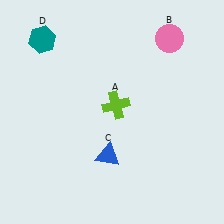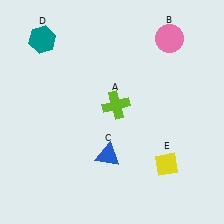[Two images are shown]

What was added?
A yellow diamond (E) was added in Image 2.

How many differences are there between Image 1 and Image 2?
There is 1 difference between the two images.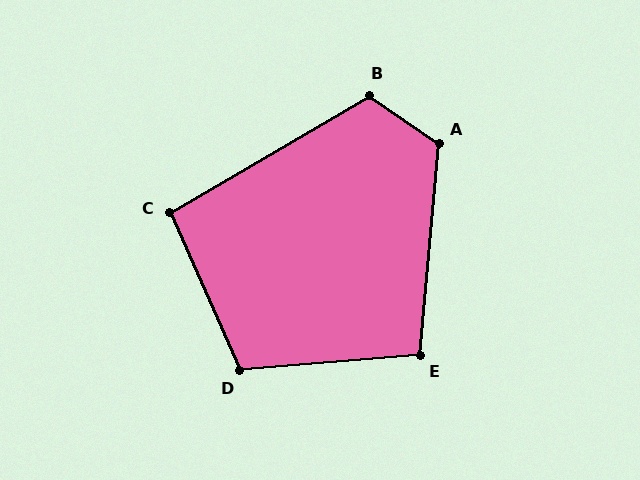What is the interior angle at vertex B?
Approximately 115 degrees (obtuse).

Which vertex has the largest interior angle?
A, at approximately 120 degrees.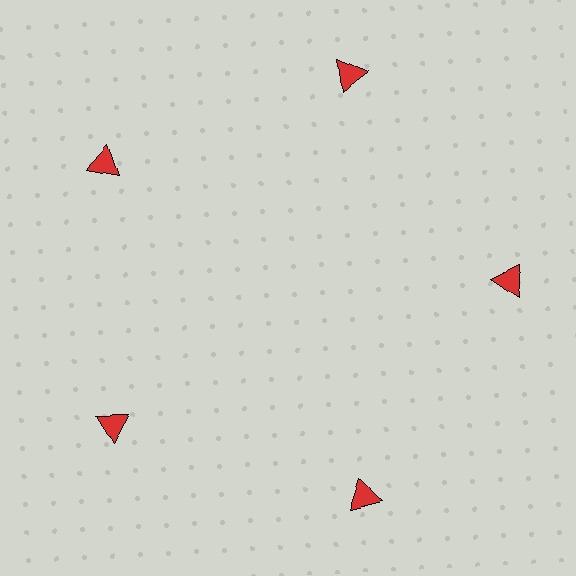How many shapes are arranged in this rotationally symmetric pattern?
There are 5 shapes, arranged in 5 groups of 1.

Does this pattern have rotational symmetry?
Yes, this pattern has 5-fold rotational symmetry. It looks the same after rotating 72 degrees around the center.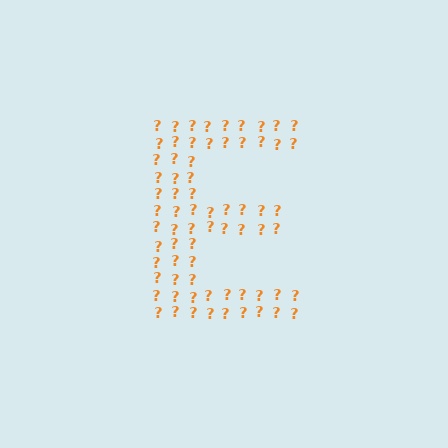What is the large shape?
The large shape is the letter E.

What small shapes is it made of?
It is made of small question marks.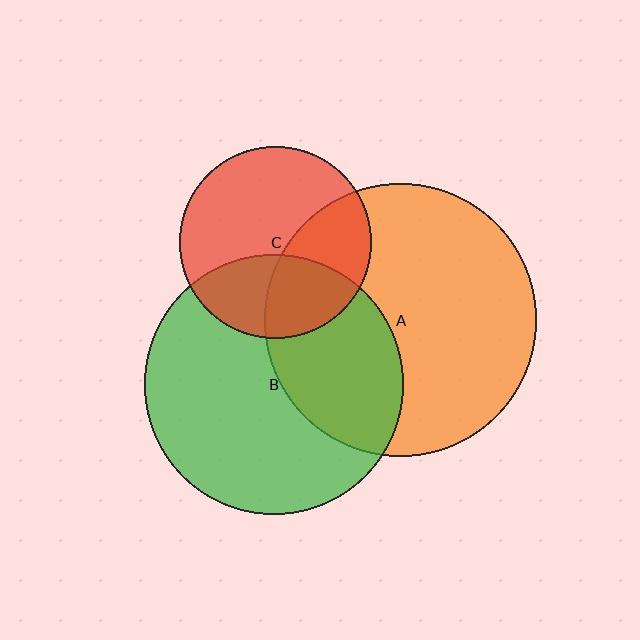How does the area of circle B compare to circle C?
Approximately 1.8 times.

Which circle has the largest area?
Circle A (orange).